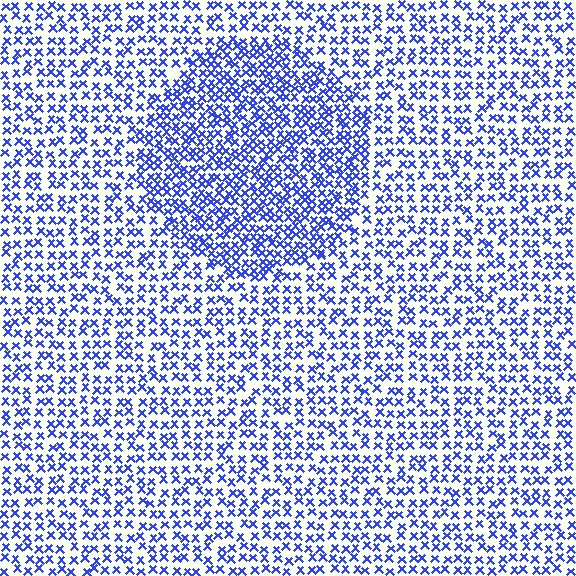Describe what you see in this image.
The image contains small blue elements arranged at two different densities. A circle-shaped region is visible where the elements are more densely packed than the surrounding area.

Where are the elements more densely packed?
The elements are more densely packed inside the circle boundary.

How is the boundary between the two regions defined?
The boundary is defined by a change in element density (approximately 1.7x ratio). All elements are the same color, size, and shape.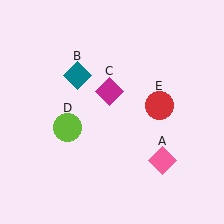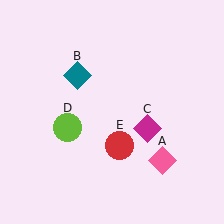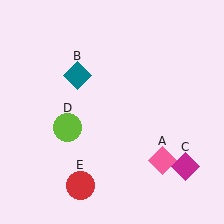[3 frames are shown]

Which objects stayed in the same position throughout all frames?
Pink diamond (object A) and teal diamond (object B) and lime circle (object D) remained stationary.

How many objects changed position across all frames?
2 objects changed position: magenta diamond (object C), red circle (object E).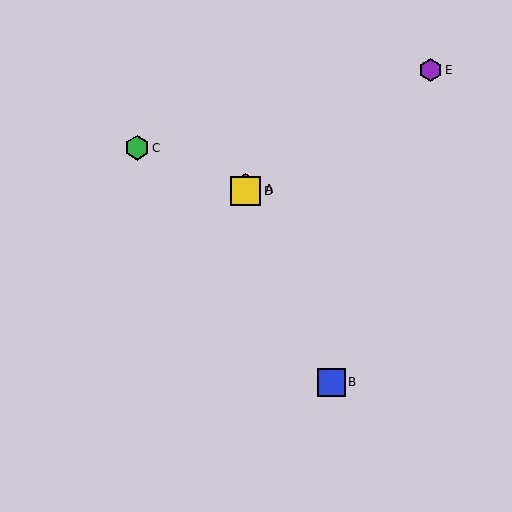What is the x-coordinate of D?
Object D is at x≈246.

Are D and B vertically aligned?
No, D is at x≈246 and B is at x≈331.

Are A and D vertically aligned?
Yes, both are at x≈246.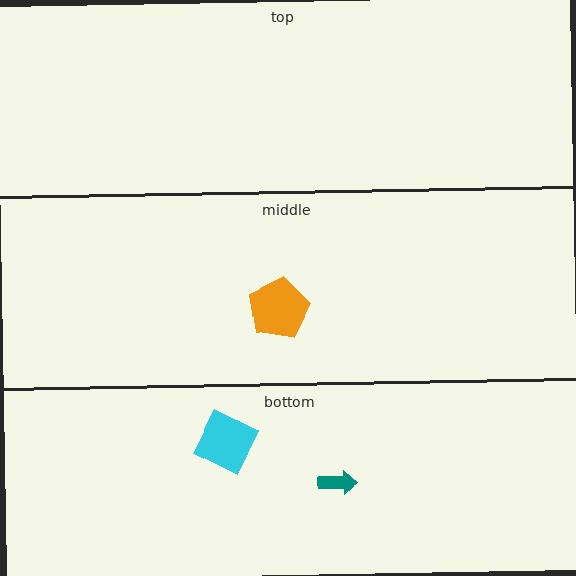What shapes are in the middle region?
The orange pentagon.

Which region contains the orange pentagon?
The middle region.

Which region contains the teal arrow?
The bottom region.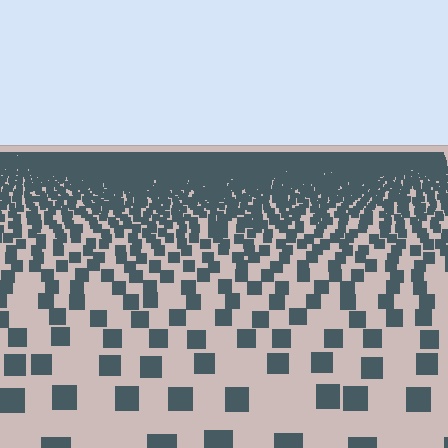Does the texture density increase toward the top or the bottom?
Density increases toward the top.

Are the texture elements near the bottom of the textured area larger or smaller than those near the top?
Larger. Near the bottom, elements are closer to the viewer and appear at a bigger on-screen size.